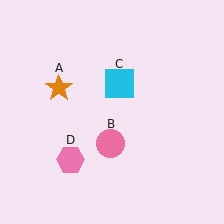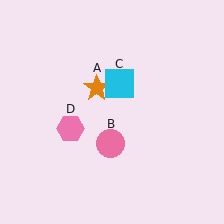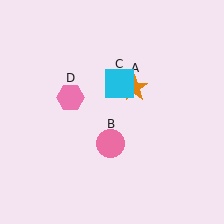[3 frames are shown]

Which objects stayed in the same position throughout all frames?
Pink circle (object B) and cyan square (object C) remained stationary.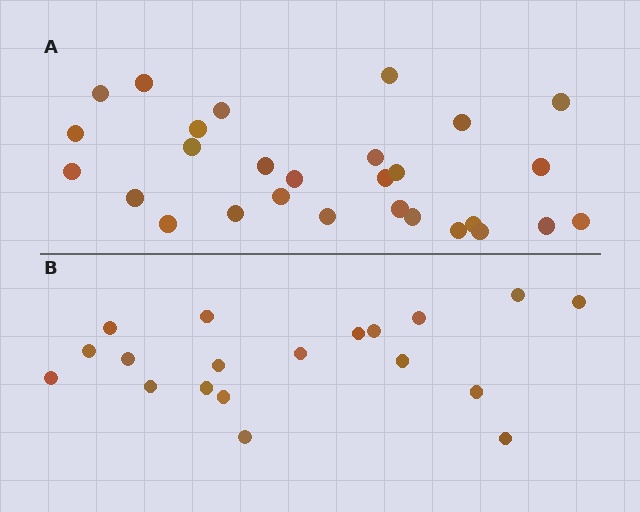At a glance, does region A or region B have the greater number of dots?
Region A (the top region) has more dots.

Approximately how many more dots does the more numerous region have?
Region A has roughly 8 or so more dots than region B.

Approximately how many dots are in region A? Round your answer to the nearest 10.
About 30 dots. (The exact count is 28, which rounds to 30.)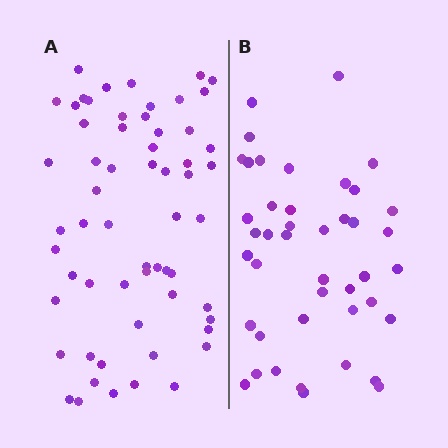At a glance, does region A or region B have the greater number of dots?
Region A (the left region) has more dots.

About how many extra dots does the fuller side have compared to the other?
Region A has approximately 15 more dots than region B.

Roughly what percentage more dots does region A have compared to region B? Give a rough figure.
About 40% more.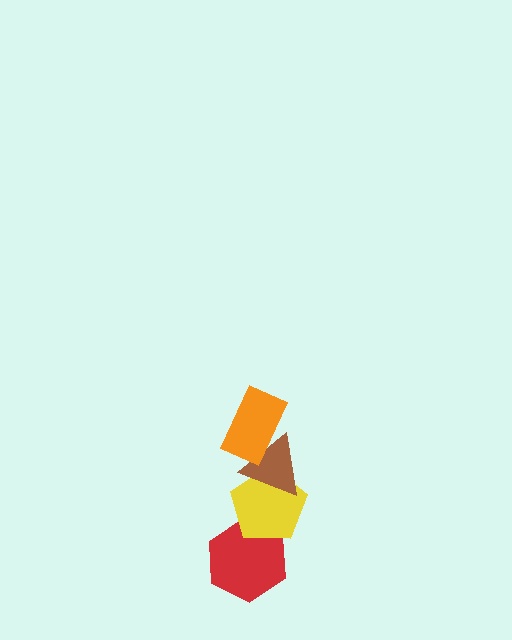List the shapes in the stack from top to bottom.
From top to bottom: the orange rectangle, the brown triangle, the yellow pentagon, the red hexagon.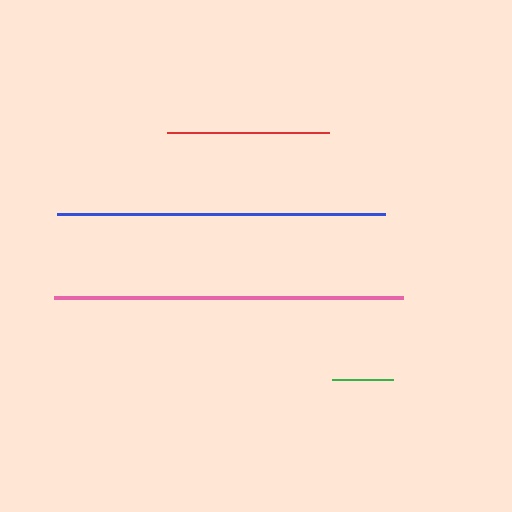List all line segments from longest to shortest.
From longest to shortest: pink, blue, red, green.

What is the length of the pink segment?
The pink segment is approximately 350 pixels long.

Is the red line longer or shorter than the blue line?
The blue line is longer than the red line.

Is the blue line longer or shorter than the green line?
The blue line is longer than the green line.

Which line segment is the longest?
The pink line is the longest at approximately 350 pixels.